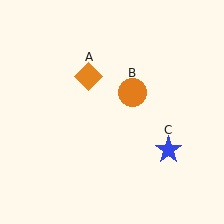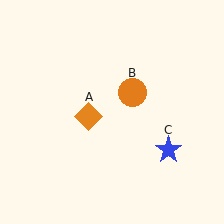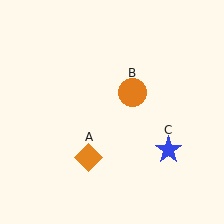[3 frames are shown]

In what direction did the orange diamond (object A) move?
The orange diamond (object A) moved down.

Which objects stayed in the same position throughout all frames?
Orange circle (object B) and blue star (object C) remained stationary.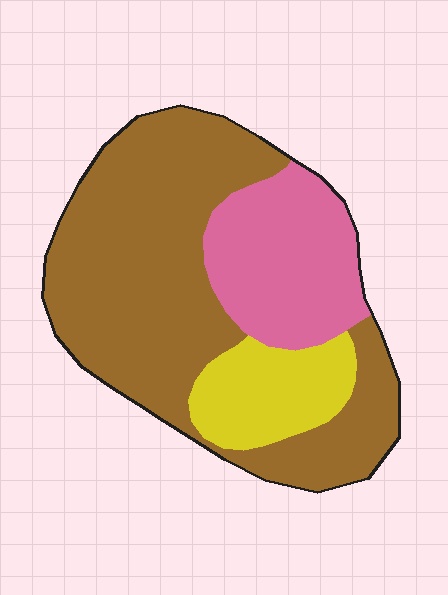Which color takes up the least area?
Yellow, at roughly 15%.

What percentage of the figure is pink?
Pink takes up about one quarter (1/4) of the figure.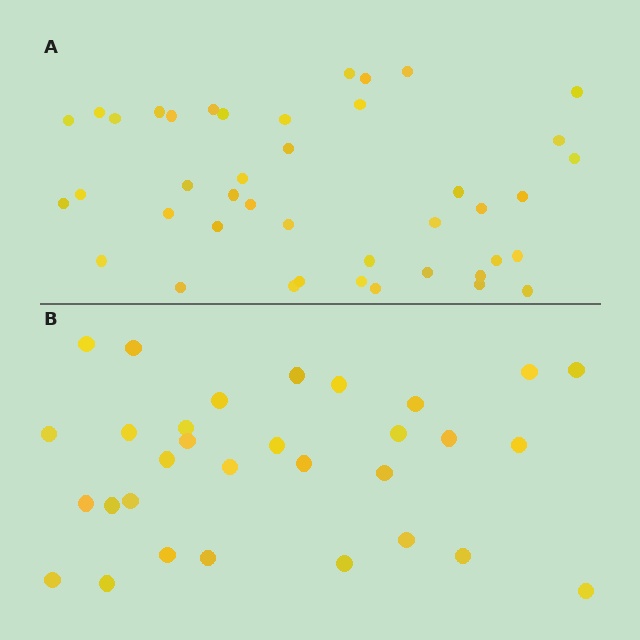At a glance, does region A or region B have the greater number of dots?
Region A (the top region) has more dots.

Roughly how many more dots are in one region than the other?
Region A has roughly 12 or so more dots than region B.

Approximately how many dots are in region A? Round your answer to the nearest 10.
About 40 dots. (The exact count is 42, which rounds to 40.)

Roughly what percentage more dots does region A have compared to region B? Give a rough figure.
About 35% more.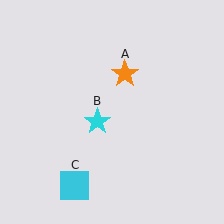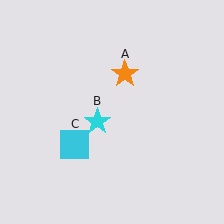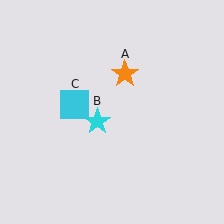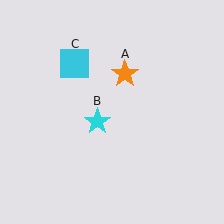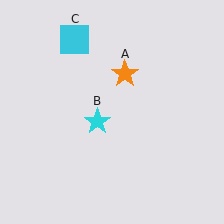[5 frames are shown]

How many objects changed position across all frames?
1 object changed position: cyan square (object C).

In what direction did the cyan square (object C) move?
The cyan square (object C) moved up.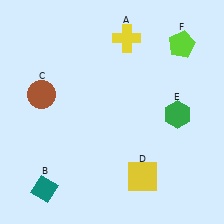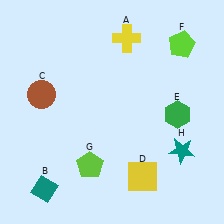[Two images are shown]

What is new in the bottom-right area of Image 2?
A teal star (H) was added in the bottom-right area of Image 2.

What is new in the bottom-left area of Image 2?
A lime pentagon (G) was added in the bottom-left area of Image 2.